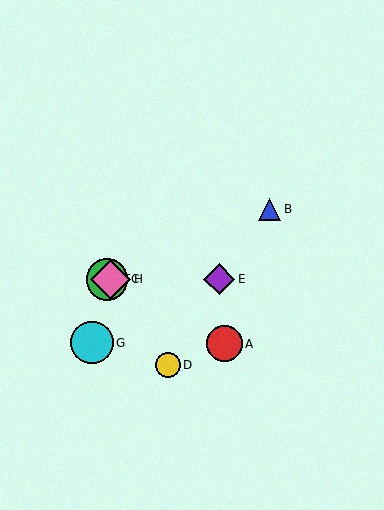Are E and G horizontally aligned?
No, E is at y≈279 and G is at y≈343.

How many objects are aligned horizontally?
4 objects (C, E, F, H) are aligned horizontally.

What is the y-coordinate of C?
Object C is at y≈279.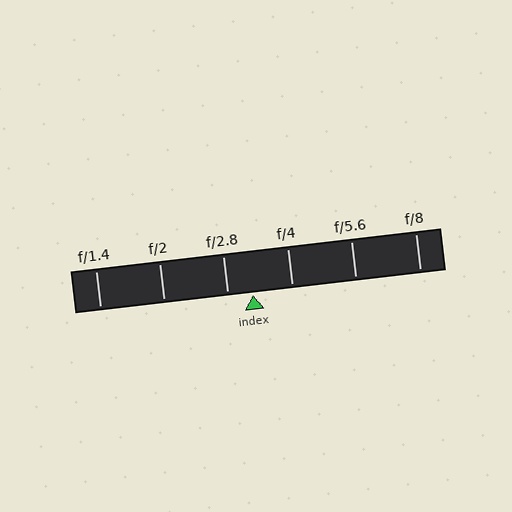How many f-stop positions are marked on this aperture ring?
There are 6 f-stop positions marked.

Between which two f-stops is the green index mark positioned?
The index mark is between f/2.8 and f/4.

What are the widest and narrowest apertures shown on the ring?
The widest aperture shown is f/1.4 and the narrowest is f/8.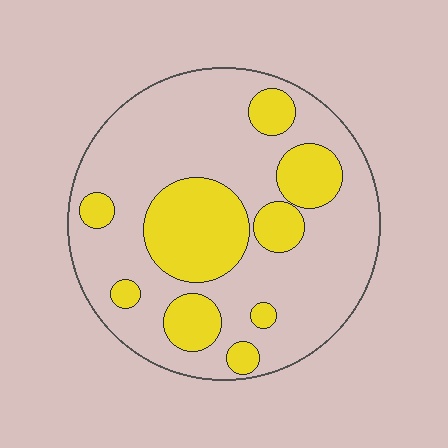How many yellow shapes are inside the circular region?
9.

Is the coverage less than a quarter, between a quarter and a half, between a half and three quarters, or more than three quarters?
Between a quarter and a half.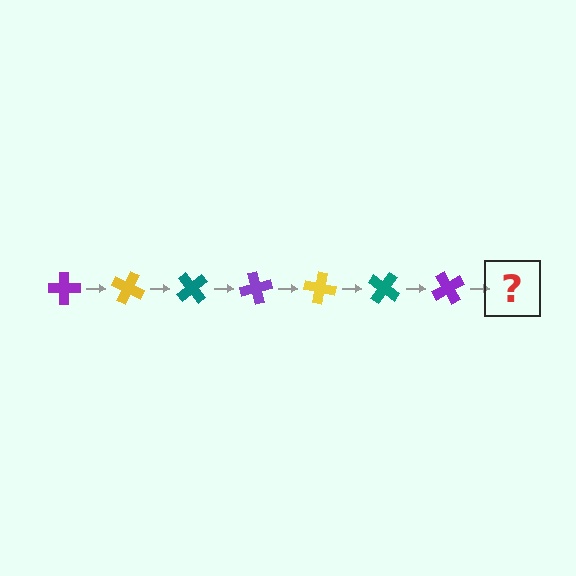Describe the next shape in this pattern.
It should be a yellow cross, rotated 175 degrees from the start.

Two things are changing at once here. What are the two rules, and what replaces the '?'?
The two rules are that it rotates 25 degrees each step and the color cycles through purple, yellow, and teal. The '?' should be a yellow cross, rotated 175 degrees from the start.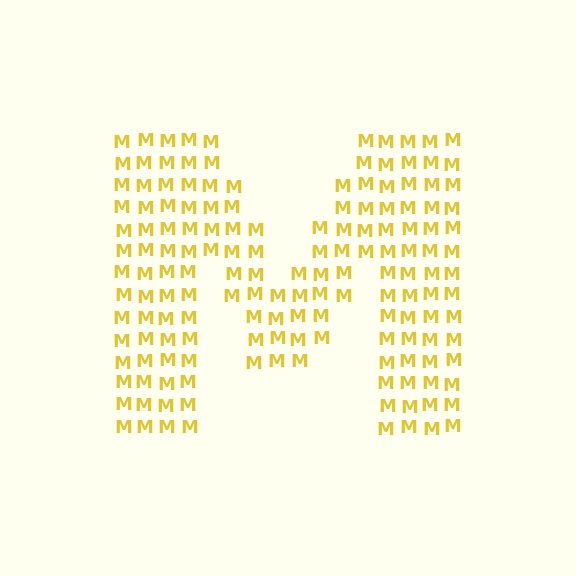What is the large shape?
The large shape is the letter M.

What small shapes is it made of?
It is made of small letter M's.